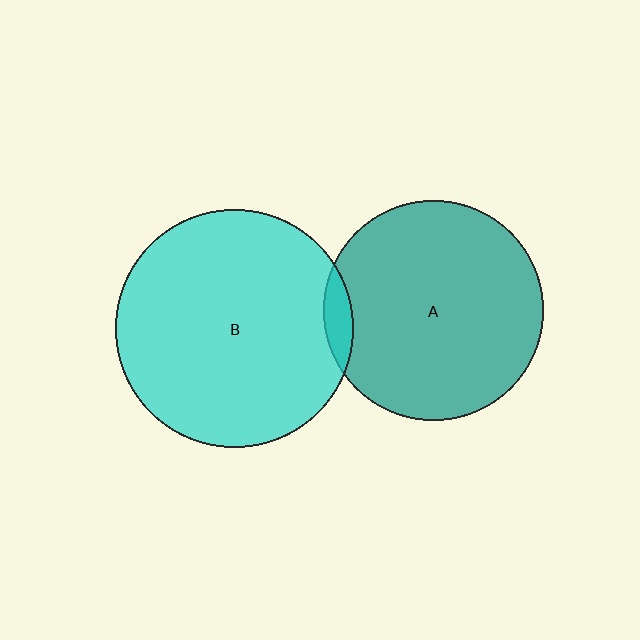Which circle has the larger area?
Circle B (cyan).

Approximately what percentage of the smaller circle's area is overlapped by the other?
Approximately 5%.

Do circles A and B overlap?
Yes.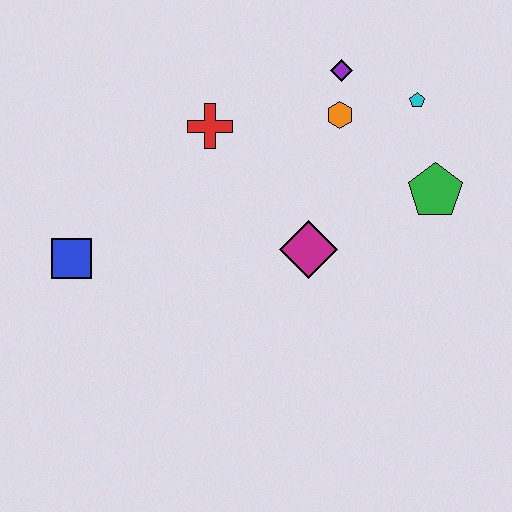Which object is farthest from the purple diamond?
The blue square is farthest from the purple diamond.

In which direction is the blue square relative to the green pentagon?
The blue square is to the left of the green pentagon.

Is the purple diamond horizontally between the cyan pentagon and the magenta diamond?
Yes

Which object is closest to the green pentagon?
The cyan pentagon is closest to the green pentagon.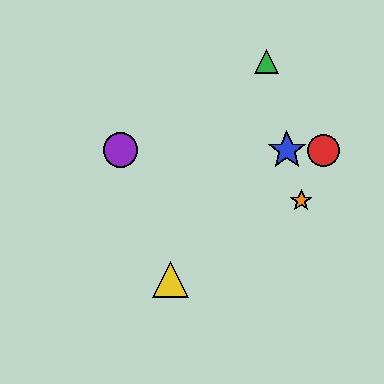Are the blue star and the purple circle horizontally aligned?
Yes, both are at y≈150.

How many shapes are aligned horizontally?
3 shapes (the red circle, the blue star, the purple circle) are aligned horizontally.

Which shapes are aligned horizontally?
The red circle, the blue star, the purple circle are aligned horizontally.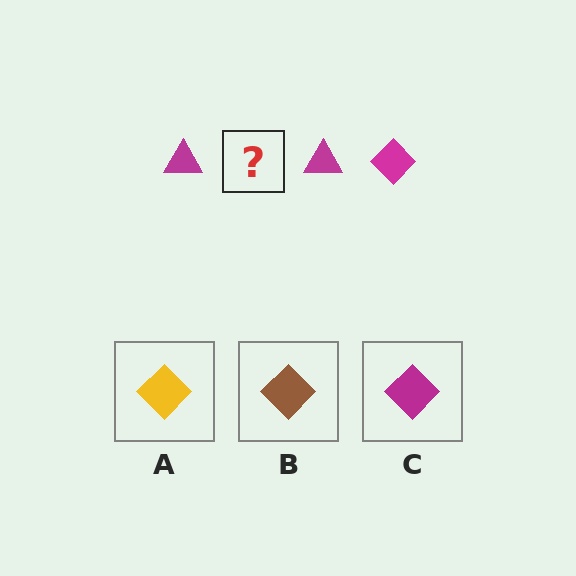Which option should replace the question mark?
Option C.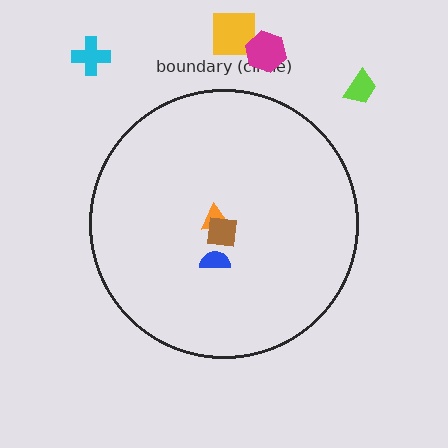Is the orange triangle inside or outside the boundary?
Inside.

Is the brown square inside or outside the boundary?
Inside.